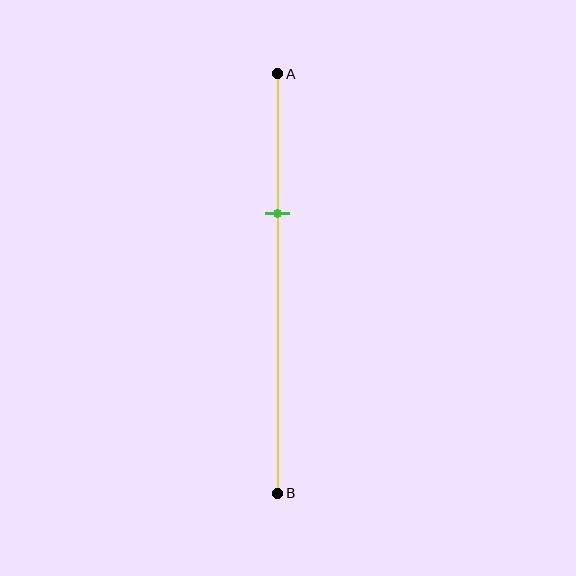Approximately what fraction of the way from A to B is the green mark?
The green mark is approximately 35% of the way from A to B.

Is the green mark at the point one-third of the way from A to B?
Yes, the mark is approximately at the one-third point.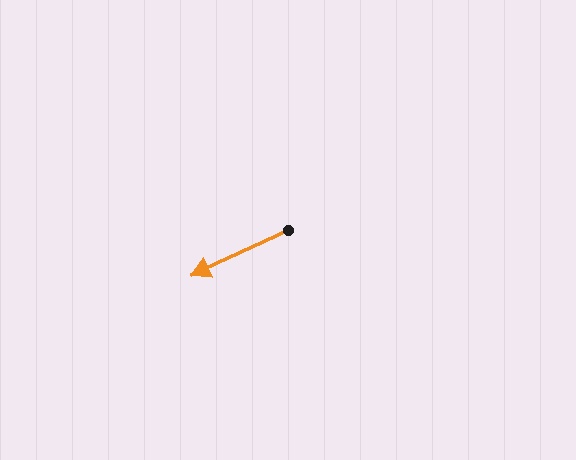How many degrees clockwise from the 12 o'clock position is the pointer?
Approximately 245 degrees.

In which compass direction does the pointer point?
Southwest.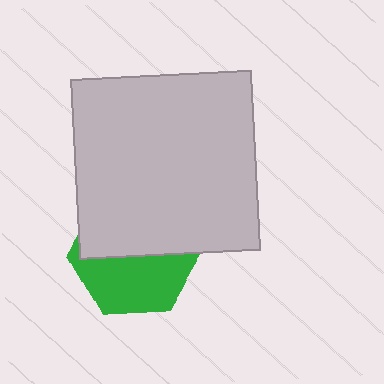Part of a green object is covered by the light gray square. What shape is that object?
It is a hexagon.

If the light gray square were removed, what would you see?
You would see the complete green hexagon.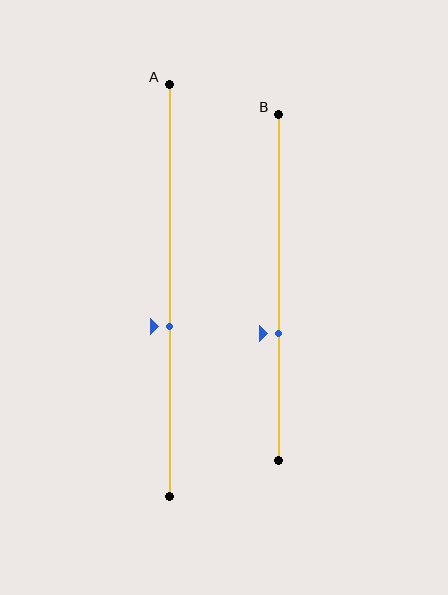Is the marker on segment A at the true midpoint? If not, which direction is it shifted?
No, the marker on segment A is shifted downward by about 9% of the segment length.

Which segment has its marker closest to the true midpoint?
Segment A has its marker closest to the true midpoint.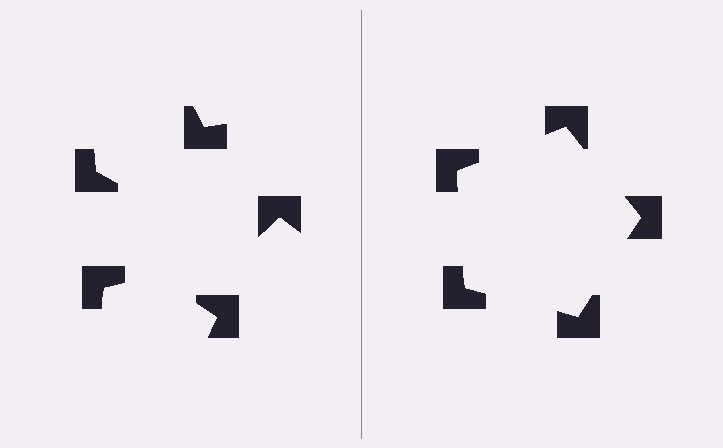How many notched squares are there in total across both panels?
10 — 5 on each side.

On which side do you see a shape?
An illusory pentagon appears on the right side. On the left side the wedge cuts are rotated, so no coherent shape forms.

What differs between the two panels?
The notched squares are positioned identically on both sides; only the wedge orientations differ. On the right they align to a pentagon; on the left they are misaligned.